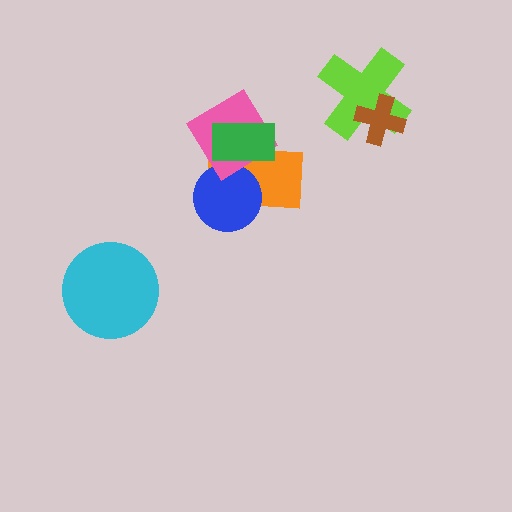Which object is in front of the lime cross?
The brown cross is in front of the lime cross.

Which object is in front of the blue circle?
The pink diamond is in front of the blue circle.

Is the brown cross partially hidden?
No, no other shape covers it.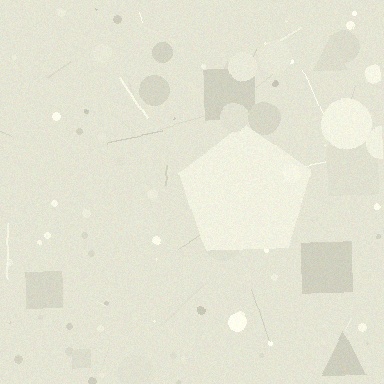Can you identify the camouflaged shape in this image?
The camouflaged shape is a pentagon.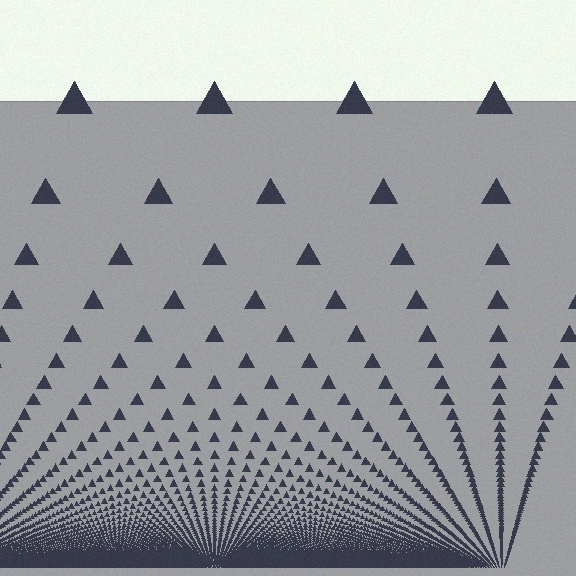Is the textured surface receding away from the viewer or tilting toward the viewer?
The surface appears to tilt toward the viewer. Texture elements get larger and sparser toward the top.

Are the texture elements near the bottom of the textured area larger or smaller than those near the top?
Smaller. The gradient is inverted — elements near the bottom are smaller and denser.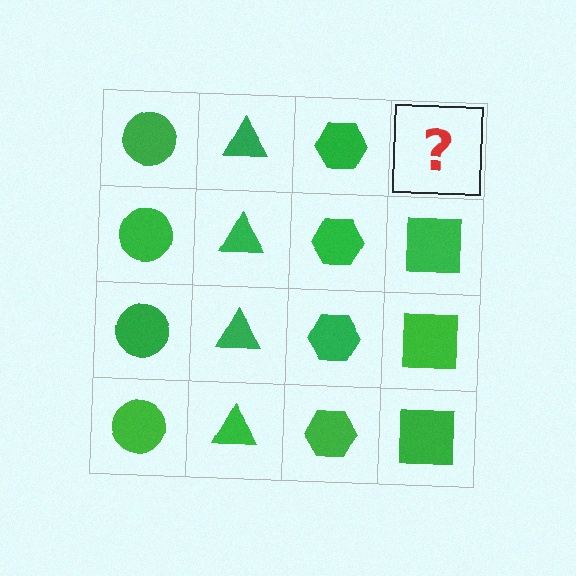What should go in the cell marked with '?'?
The missing cell should contain a green square.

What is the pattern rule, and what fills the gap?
The rule is that each column has a consistent shape. The gap should be filled with a green square.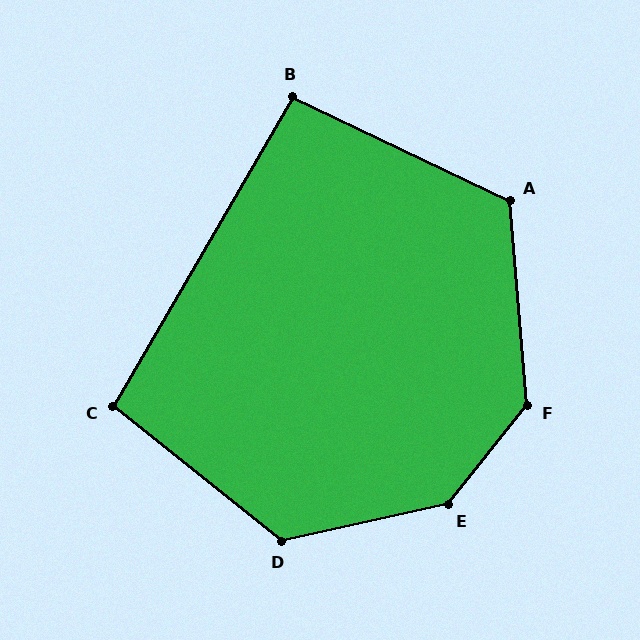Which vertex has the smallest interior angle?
B, at approximately 95 degrees.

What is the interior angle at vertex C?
Approximately 99 degrees (obtuse).